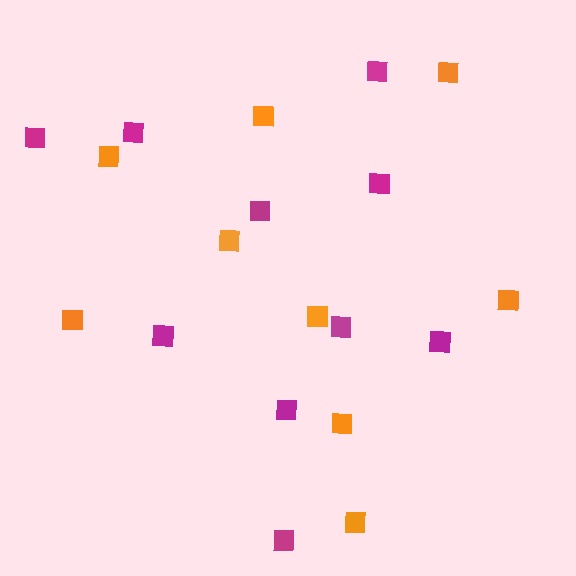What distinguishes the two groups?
There are 2 groups: one group of magenta squares (10) and one group of orange squares (9).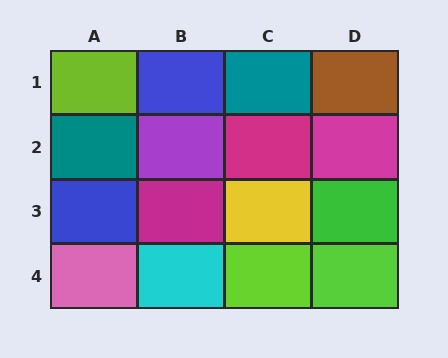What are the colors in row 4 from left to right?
Pink, cyan, lime, lime.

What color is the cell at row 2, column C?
Magenta.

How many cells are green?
1 cell is green.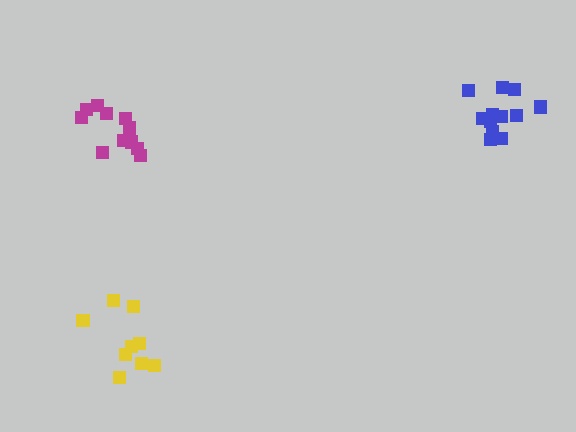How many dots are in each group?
Group 1: 12 dots, Group 2: 12 dots, Group 3: 9 dots (33 total).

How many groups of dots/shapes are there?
There are 3 groups.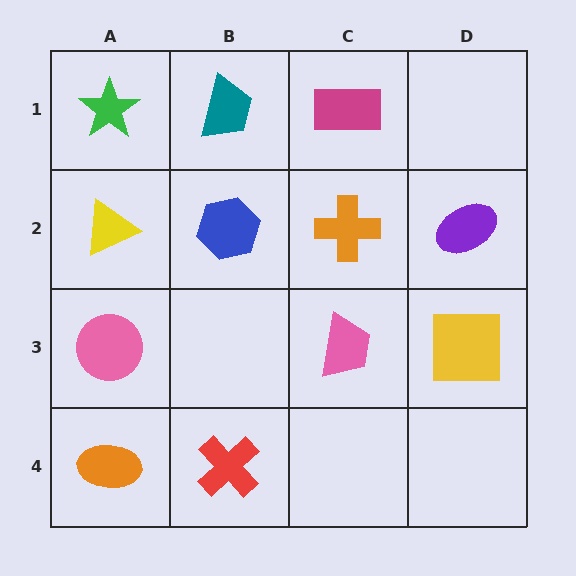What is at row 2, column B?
A blue hexagon.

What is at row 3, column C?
A pink trapezoid.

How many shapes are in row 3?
3 shapes.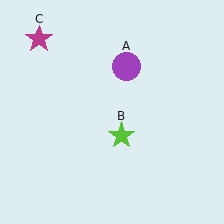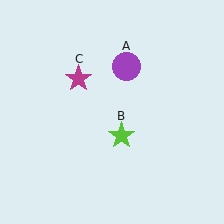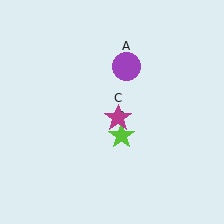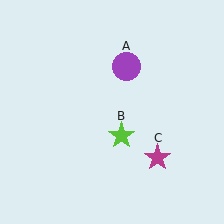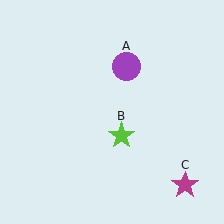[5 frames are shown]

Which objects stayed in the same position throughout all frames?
Purple circle (object A) and lime star (object B) remained stationary.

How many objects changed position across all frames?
1 object changed position: magenta star (object C).